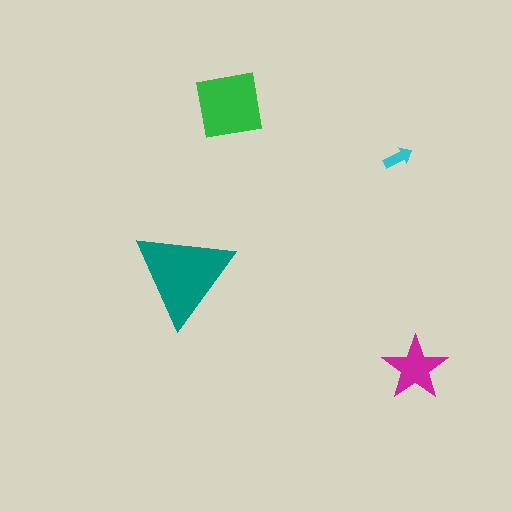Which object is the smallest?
The cyan arrow.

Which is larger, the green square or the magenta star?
The green square.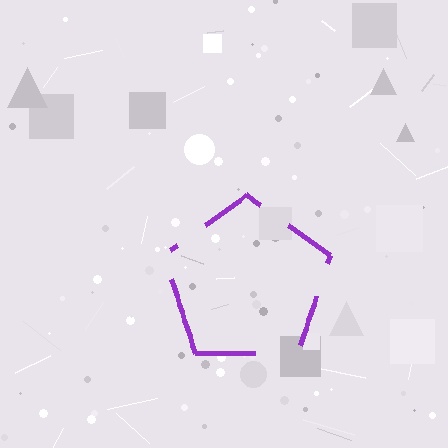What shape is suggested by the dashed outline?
The dashed outline suggests a pentagon.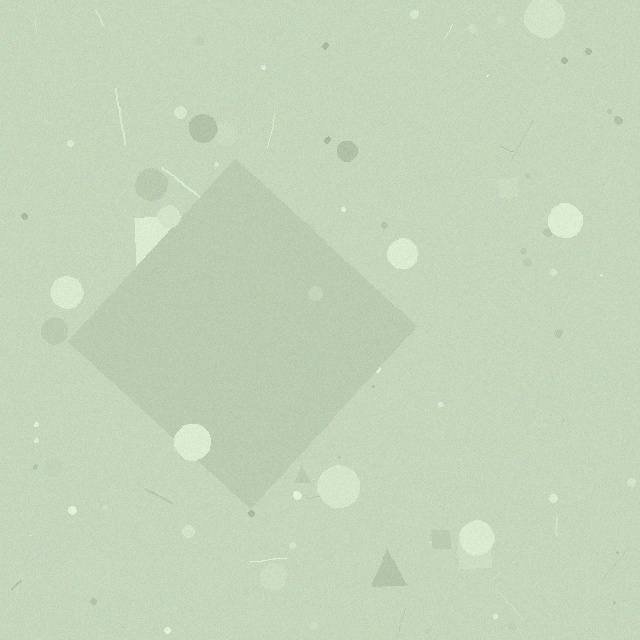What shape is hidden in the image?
A diamond is hidden in the image.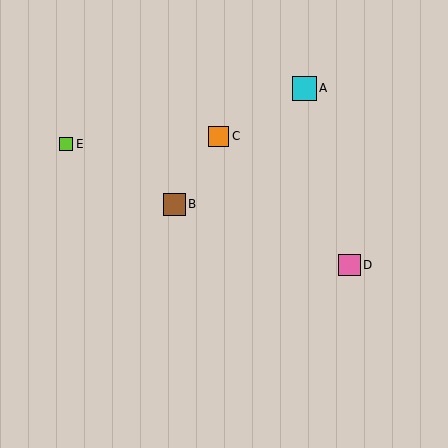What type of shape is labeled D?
Shape D is a pink square.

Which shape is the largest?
The cyan square (labeled A) is the largest.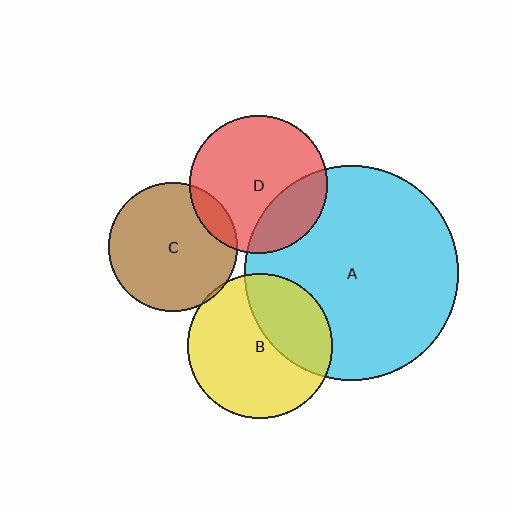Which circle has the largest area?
Circle A (cyan).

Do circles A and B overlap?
Yes.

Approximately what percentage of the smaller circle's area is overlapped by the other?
Approximately 35%.